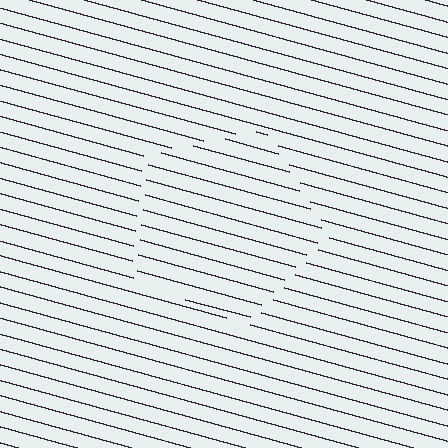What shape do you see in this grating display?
An illusory pentagon. The interior of the shape contains the same grating, shifted by half a period — the contour is defined by the phase discontinuity where line-ends from the inner and outer gratings abut.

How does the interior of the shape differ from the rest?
The interior of the shape contains the same grating, shifted by half a period — the contour is defined by the phase discontinuity where line-ends from the inner and outer gratings abut.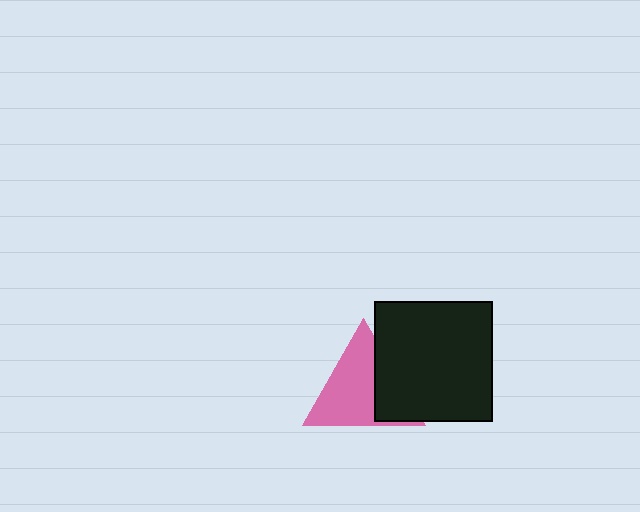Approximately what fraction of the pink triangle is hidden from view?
Roughly 32% of the pink triangle is hidden behind the black rectangle.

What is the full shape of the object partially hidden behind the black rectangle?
The partially hidden object is a pink triangle.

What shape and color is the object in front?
The object in front is a black rectangle.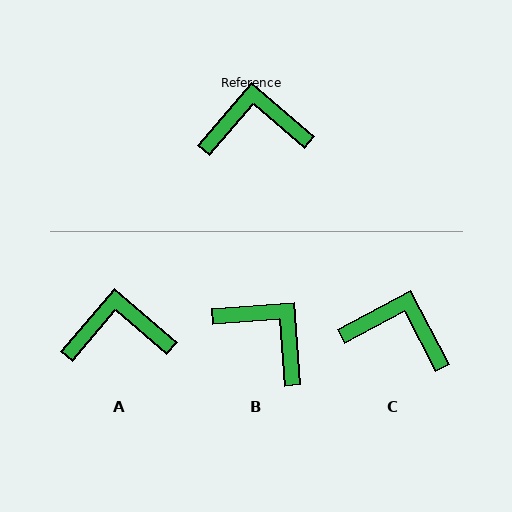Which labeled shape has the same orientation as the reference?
A.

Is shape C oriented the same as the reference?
No, it is off by about 22 degrees.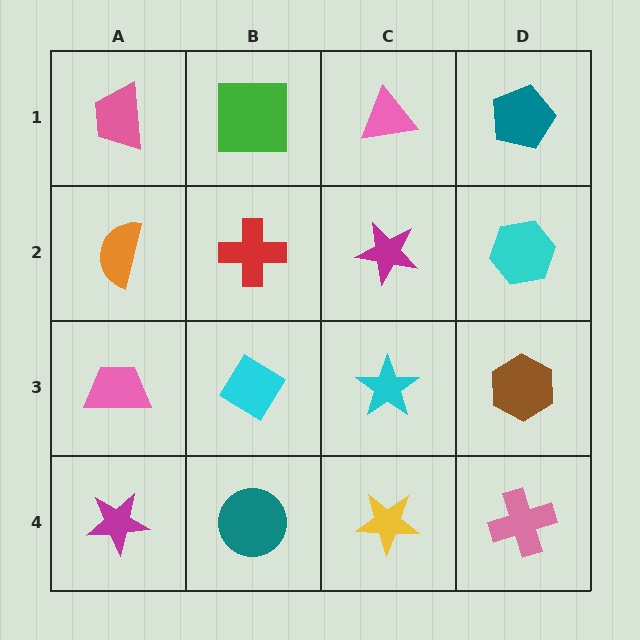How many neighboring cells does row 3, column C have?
4.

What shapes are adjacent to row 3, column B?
A red cross (row 2, column B), a teal circle (row 4, column B), a pink trapezoid (row 3, column A), a cyan star (row 3, column C).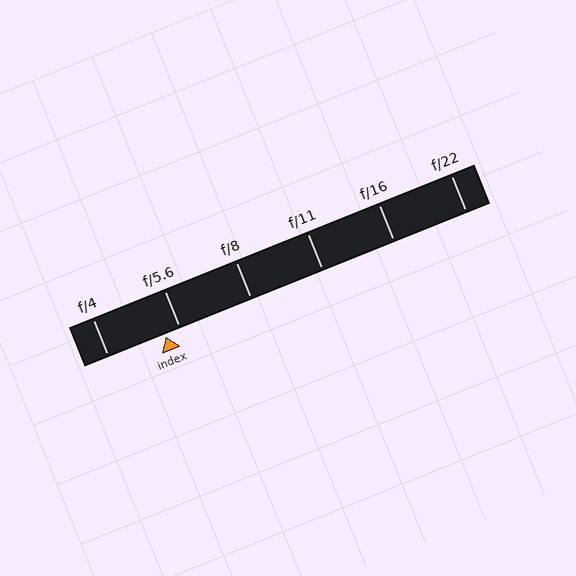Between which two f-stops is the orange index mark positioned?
The index mark is between f/4 and f/5.6.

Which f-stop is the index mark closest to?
The index mark is closest to f/5.6.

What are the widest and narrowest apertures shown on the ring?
The widest aperture shown is f/4 and the narrowest is f/22.